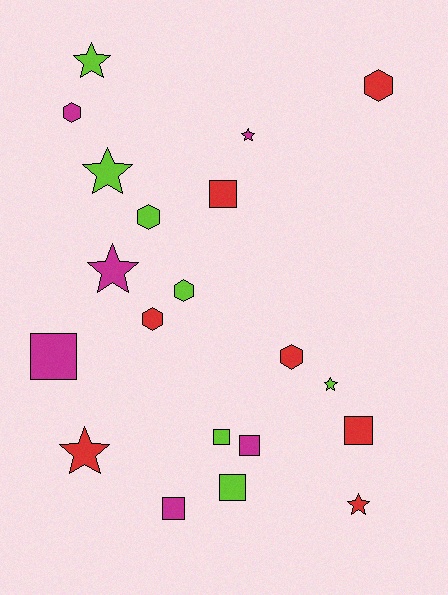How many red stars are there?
There are 2 red stars.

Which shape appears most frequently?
Square, with 7 objects.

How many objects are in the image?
There are 20 objects.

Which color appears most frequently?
Lime, with 7 objects.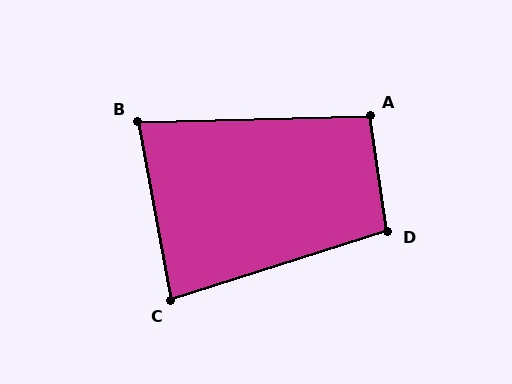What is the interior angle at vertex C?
Approximately 83 degrees (acute).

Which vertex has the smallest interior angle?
B, at approximately 81 degrees.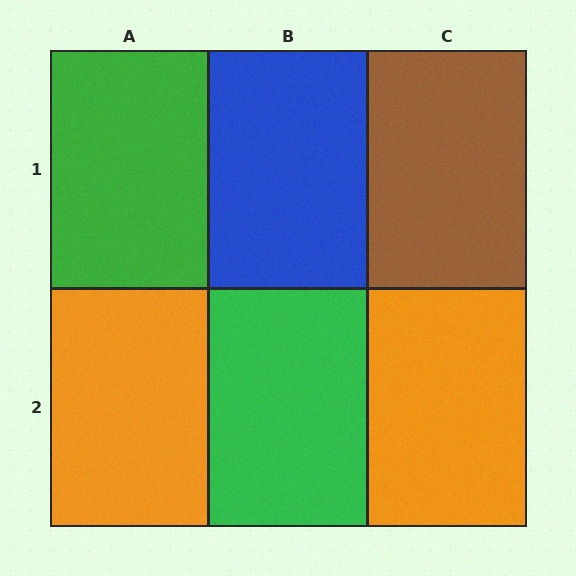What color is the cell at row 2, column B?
Green.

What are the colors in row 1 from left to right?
Green, blue, brown.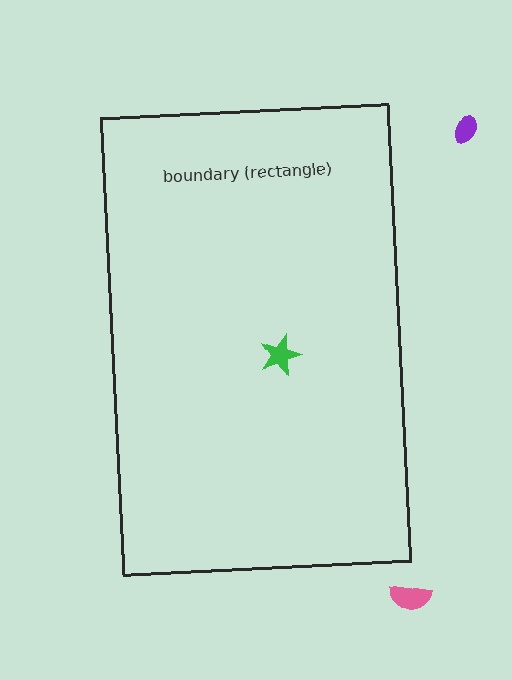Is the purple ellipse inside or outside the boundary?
Outside.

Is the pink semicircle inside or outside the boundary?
Outside.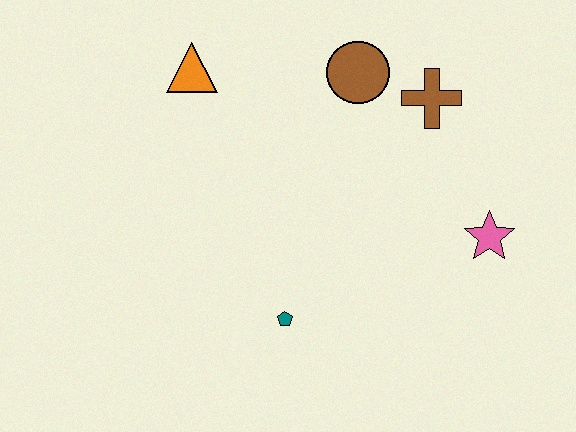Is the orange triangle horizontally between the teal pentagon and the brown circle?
No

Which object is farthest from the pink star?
The orange triangle is farthest from the pink star.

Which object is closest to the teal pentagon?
The pink star is closest to the teal pentagon.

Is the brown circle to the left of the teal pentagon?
No